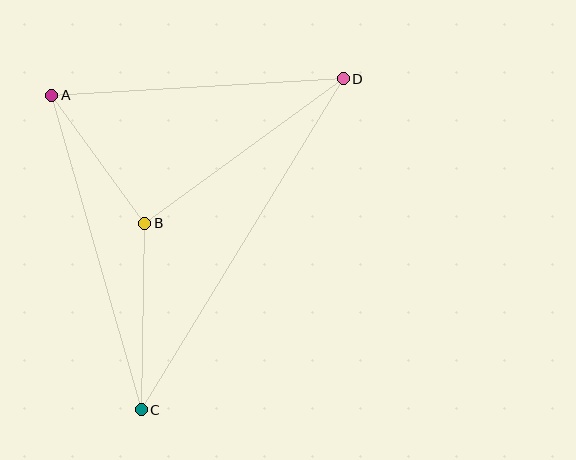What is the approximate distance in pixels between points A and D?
The distance between A and D is approximately 292 pixels.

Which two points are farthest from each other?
Points C and D are farthest from each other.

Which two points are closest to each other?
Points A and B are closest to each other.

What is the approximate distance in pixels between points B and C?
The distance between B and C is approximately 186 pixels.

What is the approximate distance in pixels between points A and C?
The distance between A and C is approximately 327 pixels.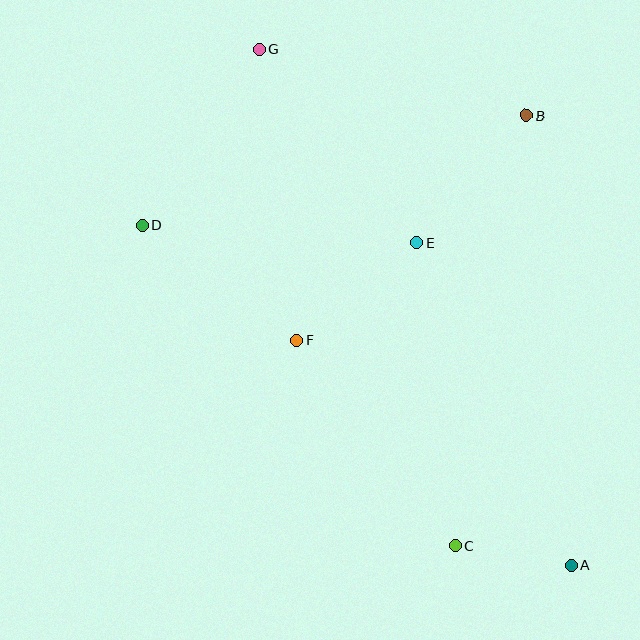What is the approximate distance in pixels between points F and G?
The distance between F and G is approximately 293 pixels.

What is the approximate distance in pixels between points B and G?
The distance between B and G is approximately 275 pixels.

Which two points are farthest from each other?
Points A and G are farthest from each other.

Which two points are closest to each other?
Points A and C are closest to each other.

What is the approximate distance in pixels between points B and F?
The distance between B and F is approximately 321 pixels.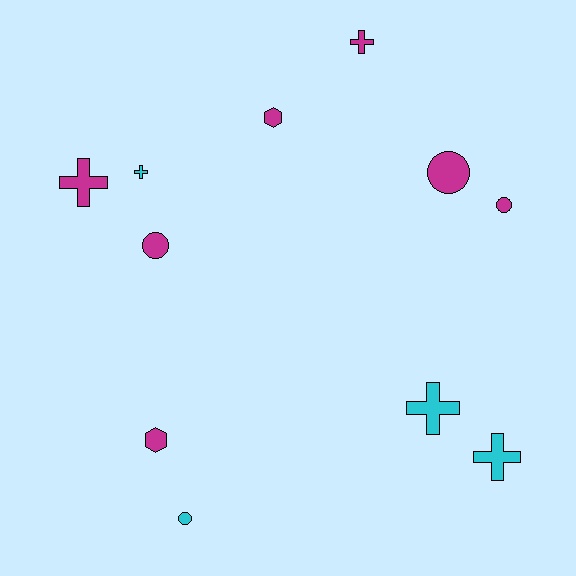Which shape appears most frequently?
Cross, with 5 objects.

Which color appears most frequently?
Magenta, with 7 objects.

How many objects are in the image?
There are 11 objects.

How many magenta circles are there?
There are 3 magenta circles.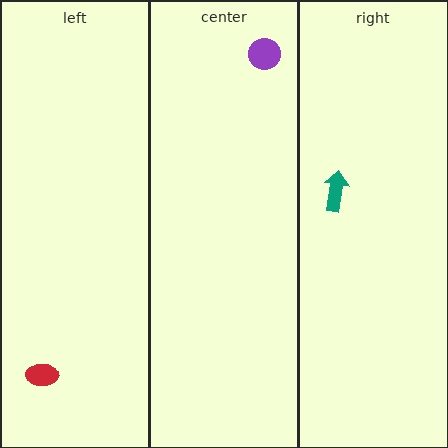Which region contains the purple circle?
The center region.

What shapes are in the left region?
The red ellipse.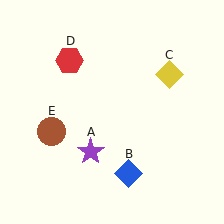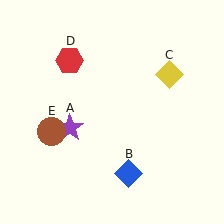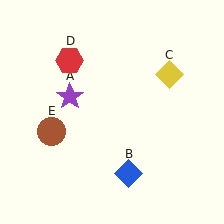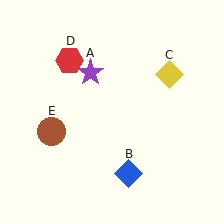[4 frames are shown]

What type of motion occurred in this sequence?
The purple star (object A) rotated clockwise around the center of the scene.